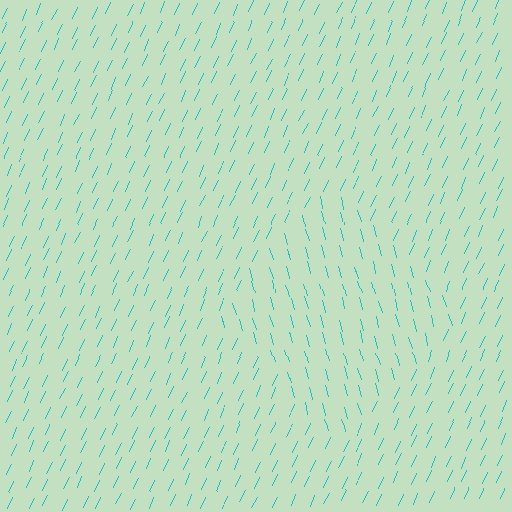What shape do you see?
I see a diamond.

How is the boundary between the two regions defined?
The boundary is defined purely by a change in line orientation (approximately 40 degrees difference). All lines are the same color and thickness.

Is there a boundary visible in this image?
Yes, there is a texture boundary formed by a change in line orientation.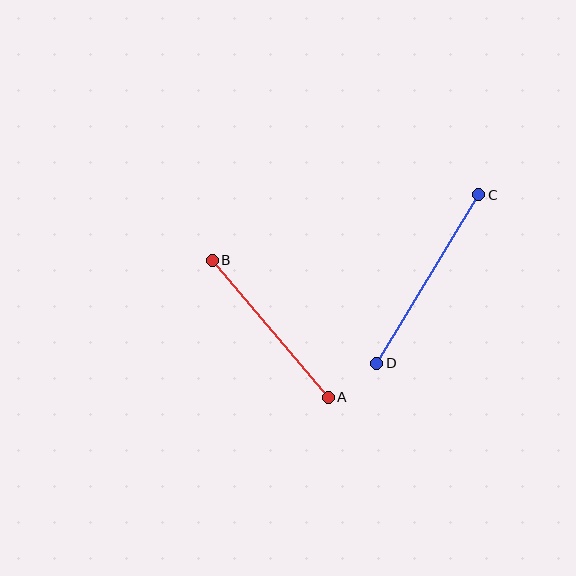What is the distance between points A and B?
The distance is approximately 180 pixels.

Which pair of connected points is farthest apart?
Points C and D are farthest apart.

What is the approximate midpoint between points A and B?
The midpoint is at approximately (270, 329) pixels.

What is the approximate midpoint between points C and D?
The midpoint is at approximately (428, 279) pixels.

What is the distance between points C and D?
The distance is approximately 197 pixels.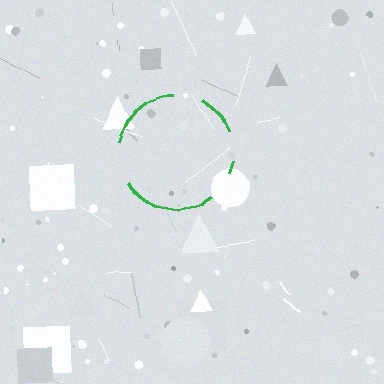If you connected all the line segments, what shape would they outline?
They would outline a circle.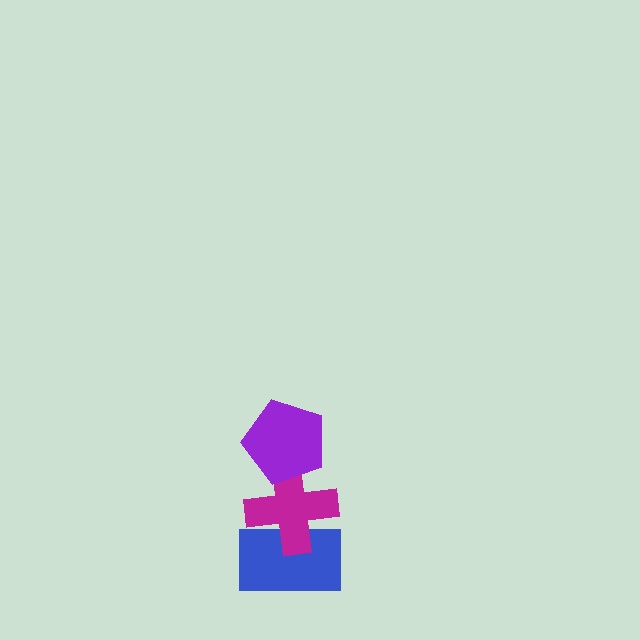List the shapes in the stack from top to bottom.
From top to bottom: the purple pentagon, the magenta cross, the blue rectangle.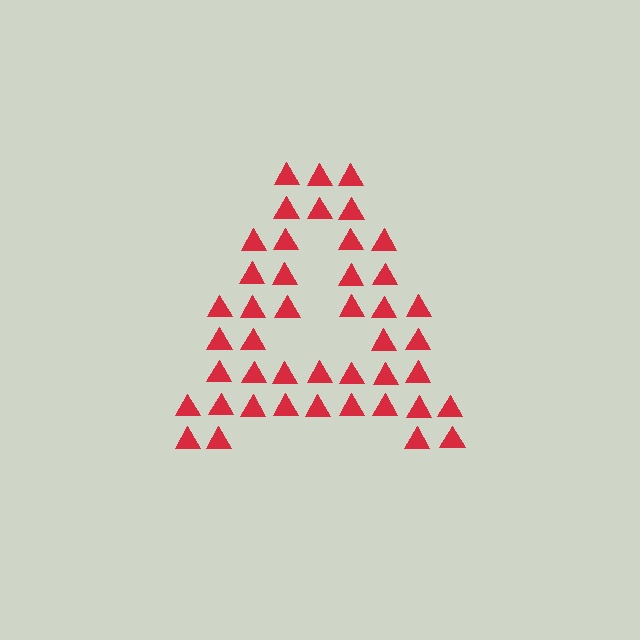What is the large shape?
The large shape is the letter A.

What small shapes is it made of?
It is made of small triangles.